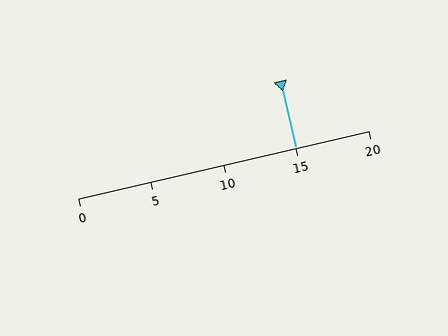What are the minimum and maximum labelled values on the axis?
The axis runs from 0 to 20.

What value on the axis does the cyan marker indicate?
The marker indicates approximately 15.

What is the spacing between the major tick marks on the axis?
The major ticks are spaced 5 apart.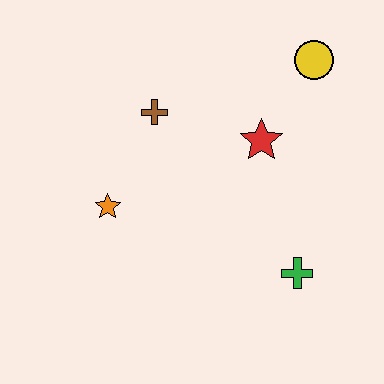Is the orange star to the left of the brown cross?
Yes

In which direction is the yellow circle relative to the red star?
The yellow circle is above the red star.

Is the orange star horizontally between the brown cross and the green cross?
No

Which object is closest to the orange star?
The brown cross is closest to the orange star.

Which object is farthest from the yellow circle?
The orange star is farthest from the yellow circle.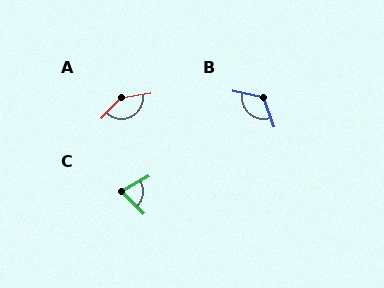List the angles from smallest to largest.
C (76°), B (122°), A (143°).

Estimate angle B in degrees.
Approximately 122 degrees.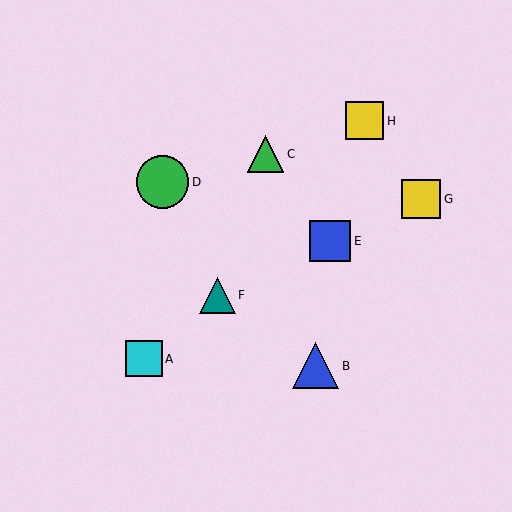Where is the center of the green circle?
The center of the green circle is at (163, 182).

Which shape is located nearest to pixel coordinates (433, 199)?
The yellow square (labeled G) at (421, 199) is nearest to that location.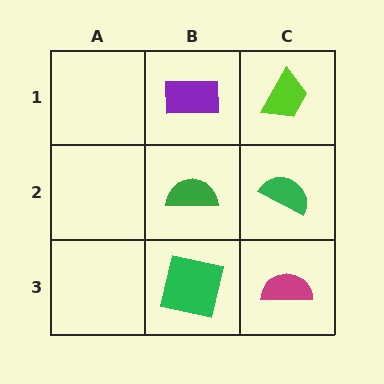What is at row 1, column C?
A lime trapezoid.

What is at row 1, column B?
A purple rectangle.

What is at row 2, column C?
A green semicircle.